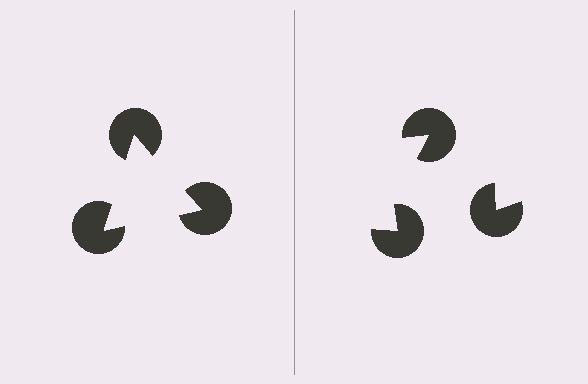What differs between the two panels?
The pac-man discs are positioned identically on both sides; only the wedge orientations differ. On the left they align to a triangle; on the right they are misaligned.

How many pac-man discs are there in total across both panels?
6 — 3 on each side.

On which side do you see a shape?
An illusory triangle appears on the left side. On the right side the wedge cuts are rotated, so no coherent shape forms.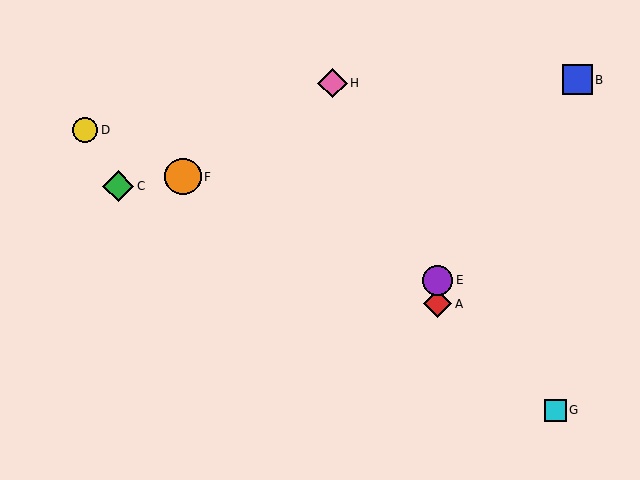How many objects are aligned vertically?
2 objects (A, E) are aligned vertically.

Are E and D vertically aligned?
No, E is at x≈438 and D is at x≈85.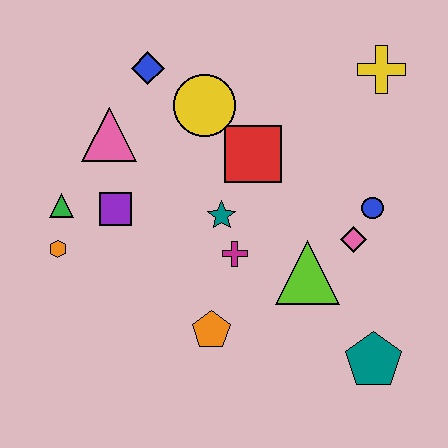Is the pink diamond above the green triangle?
No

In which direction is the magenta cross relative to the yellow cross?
The magenta cross is below the yellow cross.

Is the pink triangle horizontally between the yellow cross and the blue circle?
No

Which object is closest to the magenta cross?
The teal star is closest to the magenta cross.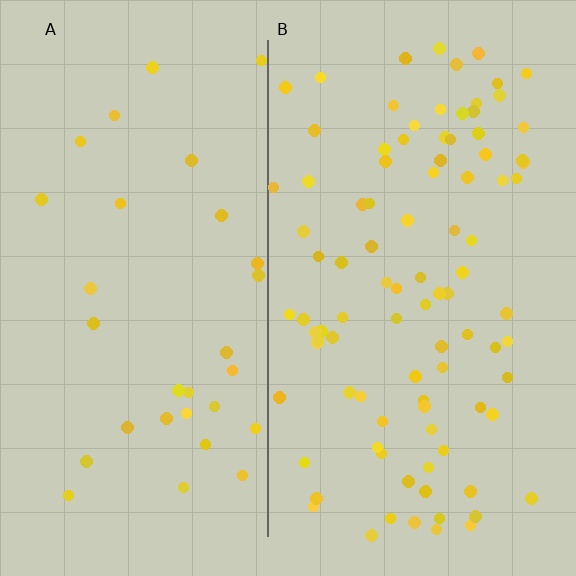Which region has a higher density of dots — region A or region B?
B (the right).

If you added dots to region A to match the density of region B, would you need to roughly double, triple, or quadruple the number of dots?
Approximately triple.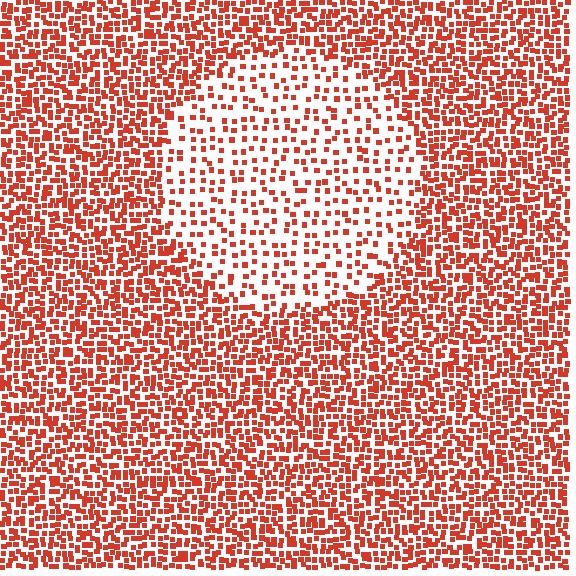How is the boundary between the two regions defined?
The boundary is defined by a change in element density (approximately 2.3x ratio). All elements are the same color, size, and shape.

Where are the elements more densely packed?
The elements are more densely packed outside the circle boundary.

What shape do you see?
I see a circle.